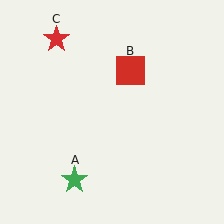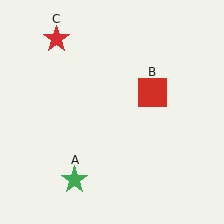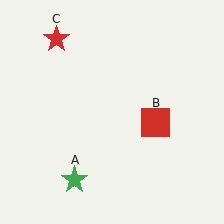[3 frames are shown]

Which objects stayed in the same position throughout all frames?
Green star (object A) and red star (object C) remained stationary.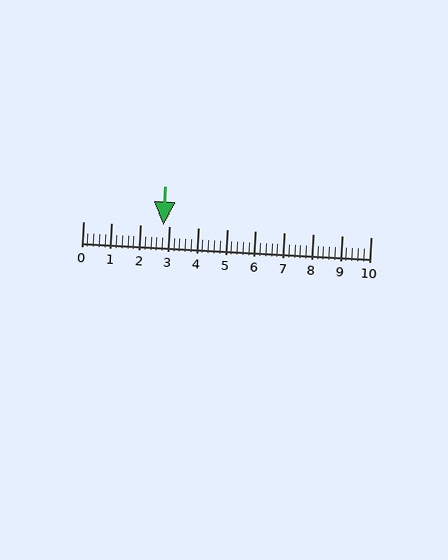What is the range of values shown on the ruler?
The ruler shows values from 0 to 10.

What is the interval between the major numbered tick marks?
The major tick marks are spaced 1 units apart.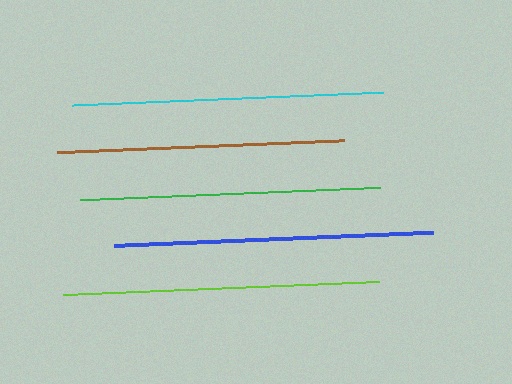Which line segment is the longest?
The blue line is the longest at approximately 320 pixels.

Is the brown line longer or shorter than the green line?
The green line is longer than the brown line.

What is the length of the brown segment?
The brown segment is approximately 286 pixels long.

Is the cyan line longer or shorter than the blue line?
The blue line is longer than the cyan line.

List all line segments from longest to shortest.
From longest to shortest: blue, lime, cyan, green, brown.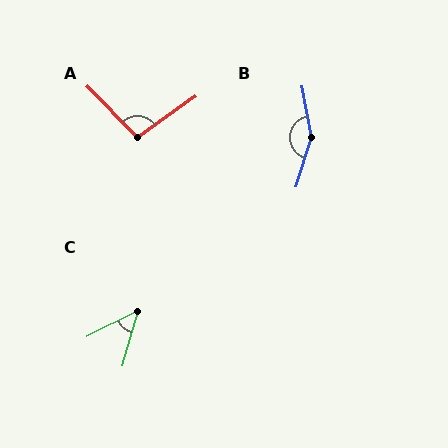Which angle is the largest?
B, at approximately 152 degrees.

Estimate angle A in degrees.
Approximately 99 degrees.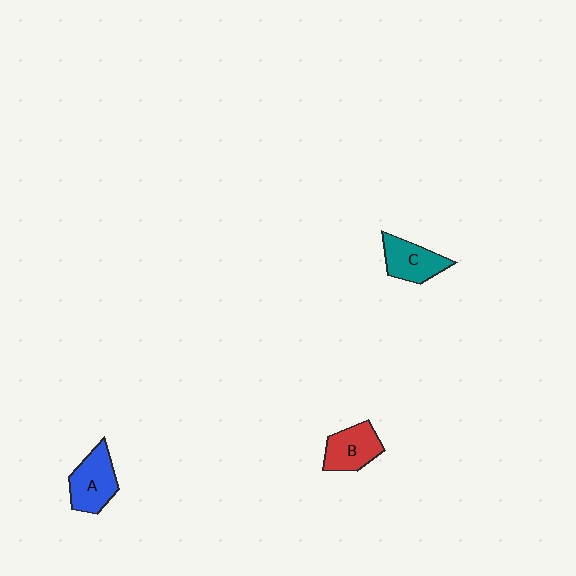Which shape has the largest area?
Shape A (blue).